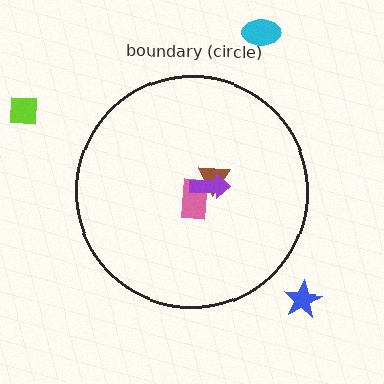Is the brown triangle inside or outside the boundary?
Inside.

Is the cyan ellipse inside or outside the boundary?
Outside.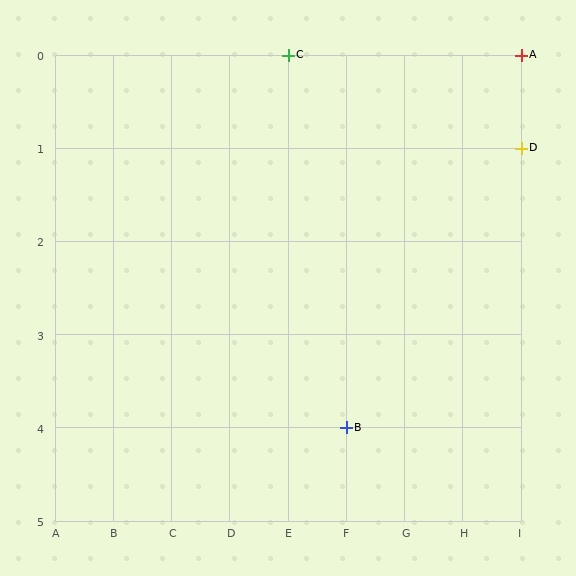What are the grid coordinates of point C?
Point C is at grid coordinates (E, 0).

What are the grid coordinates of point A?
Point A is at grid coordinates (I, 0).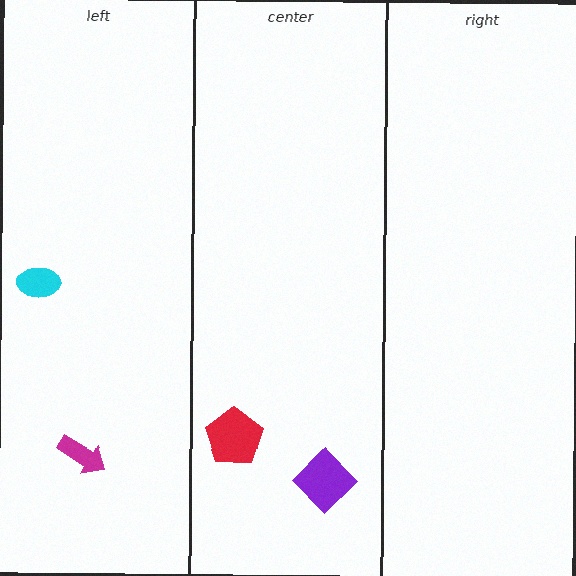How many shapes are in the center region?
2.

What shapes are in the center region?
The red pentagon, the purple diamond.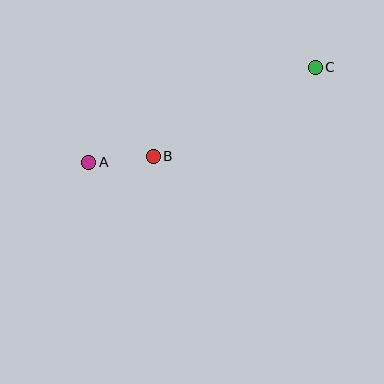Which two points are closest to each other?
Points A and B are closest to each other.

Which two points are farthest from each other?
Points A and C are farthest from each other.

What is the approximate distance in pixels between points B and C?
The distance between B and C is approximately 185 pixels.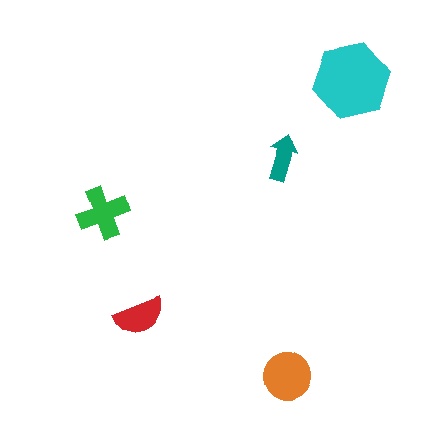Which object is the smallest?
The teal arrow.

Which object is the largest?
The cyan hexagon.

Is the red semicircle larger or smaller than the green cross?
Smaller.